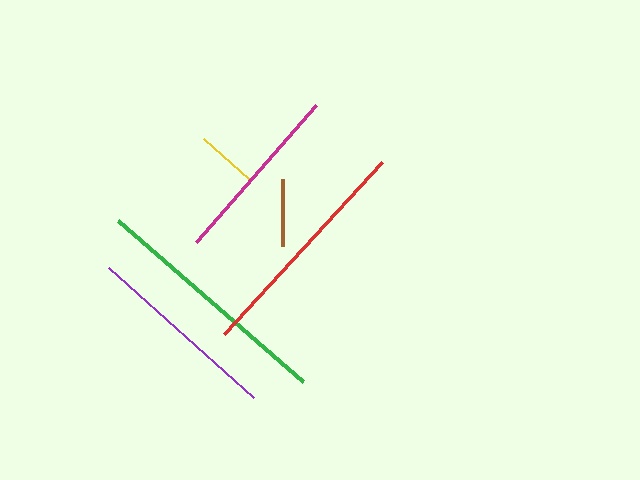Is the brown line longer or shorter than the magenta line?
The magenta line is longer than the brown line.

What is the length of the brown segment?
The brown segment is approximately 66 pixels long.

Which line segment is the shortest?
The yellow line is the shortest at approximately 62 pixels.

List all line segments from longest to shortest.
From longest to shortest: green, red, purple, magenta, brown, yellow.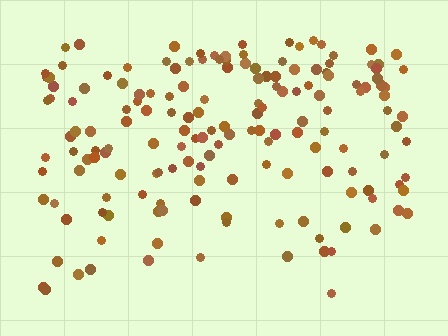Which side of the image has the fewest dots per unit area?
The bottom.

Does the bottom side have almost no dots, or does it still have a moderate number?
Still a moderate number, just noticeably fewer than the top.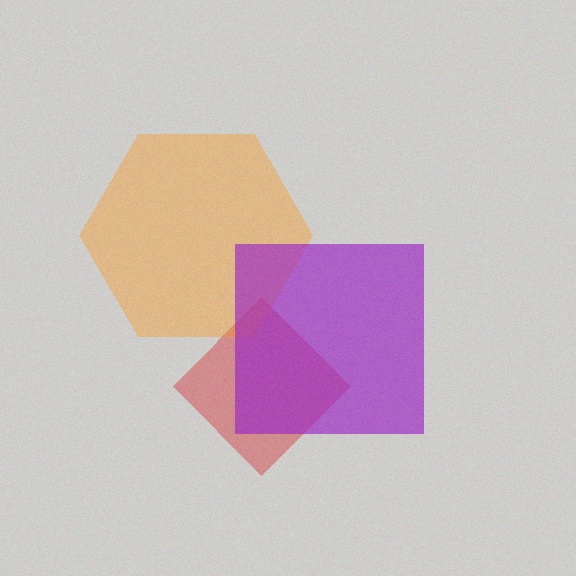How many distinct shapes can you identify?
There are 3 distinct shapes: a red diamond, an orange hexagon, a purple square.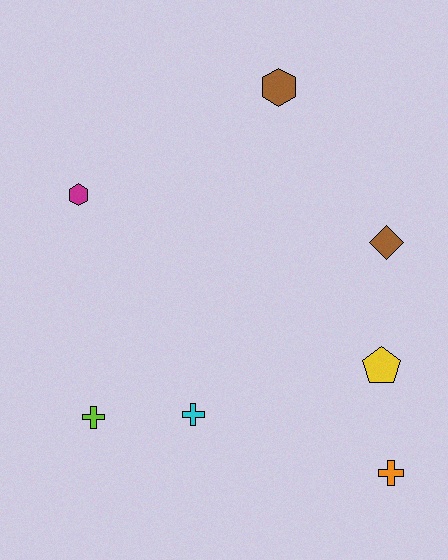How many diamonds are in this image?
There is 1 diamond.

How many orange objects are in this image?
There is 1 orange object.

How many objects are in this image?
There are 7 objects.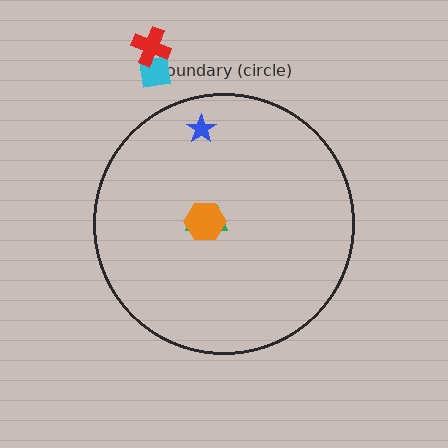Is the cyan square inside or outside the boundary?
Outside.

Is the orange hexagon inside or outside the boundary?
Inside.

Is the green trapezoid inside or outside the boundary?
Inside.